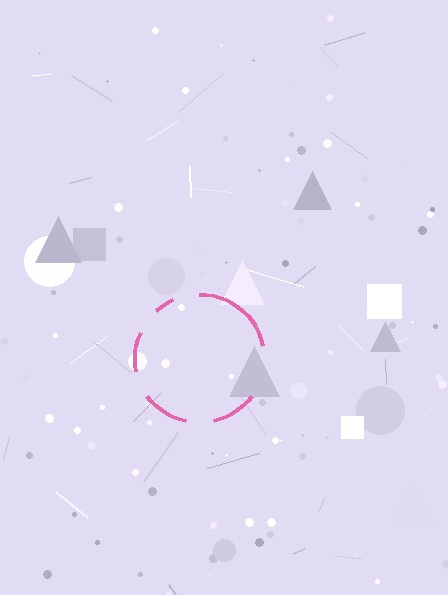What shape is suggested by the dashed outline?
The dashed outline suggests a circle.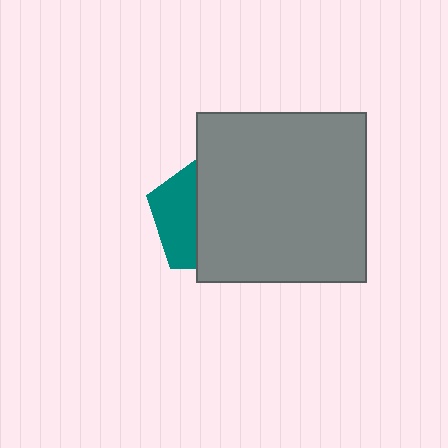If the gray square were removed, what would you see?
You would see the complete teal pentagon.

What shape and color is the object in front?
The object in front is a gray square.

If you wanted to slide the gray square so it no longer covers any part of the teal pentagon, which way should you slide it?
Slide it right — that is the most direct way to separate the two shapes.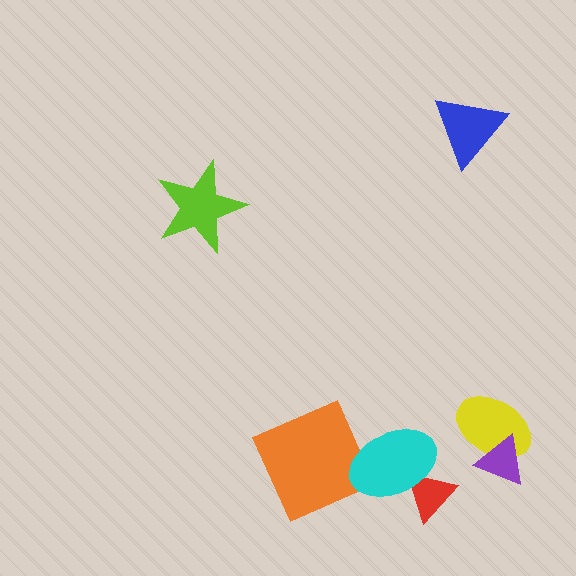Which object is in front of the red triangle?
The cyan ellipse is in front of the red triangle.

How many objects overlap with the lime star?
0 objects overlap with the lime star.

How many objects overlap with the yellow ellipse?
1 object overlaps with the yellow ellipse.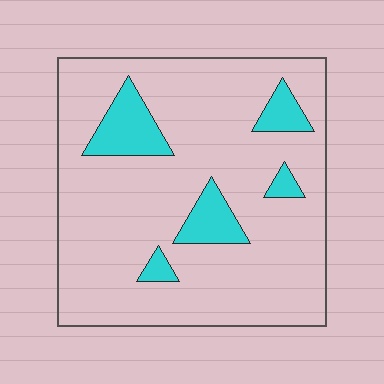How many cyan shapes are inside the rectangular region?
5.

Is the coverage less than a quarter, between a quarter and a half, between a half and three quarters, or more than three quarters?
Less than a quarter.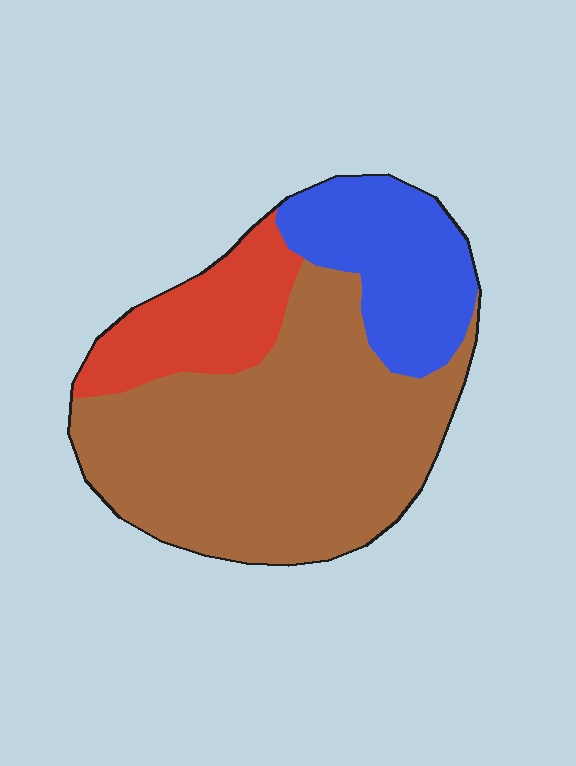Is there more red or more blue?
Blue.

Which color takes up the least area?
Red, at roughly 20%.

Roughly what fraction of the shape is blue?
Blue covers 22% of the shape.